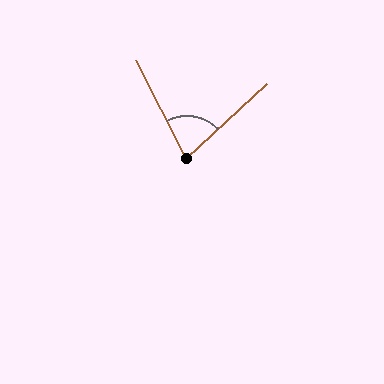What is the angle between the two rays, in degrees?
Approximately 74 degrees.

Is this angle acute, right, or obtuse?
It is acute.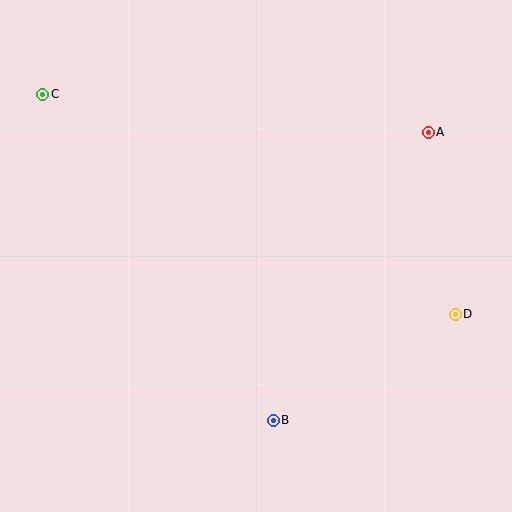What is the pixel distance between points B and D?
The distance between B and D is 211 pixels.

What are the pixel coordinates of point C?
Point C is at (42, 94).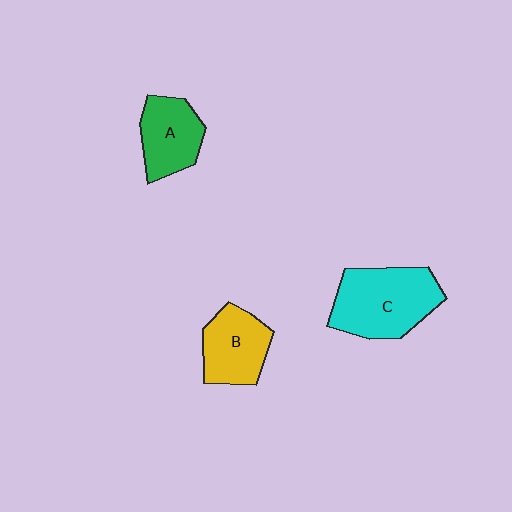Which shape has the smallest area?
Shape A (green).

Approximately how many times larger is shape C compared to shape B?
Approximately 1.5 times.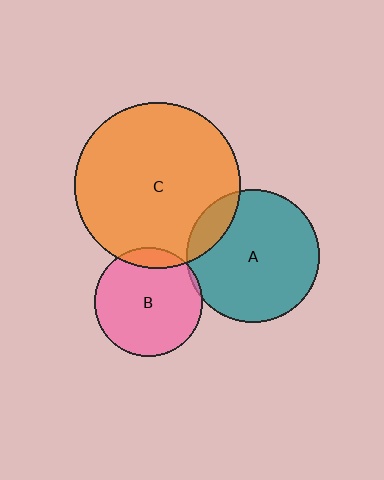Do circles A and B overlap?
Yes.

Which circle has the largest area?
Circle C (orange).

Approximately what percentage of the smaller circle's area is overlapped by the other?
Approximately 5%.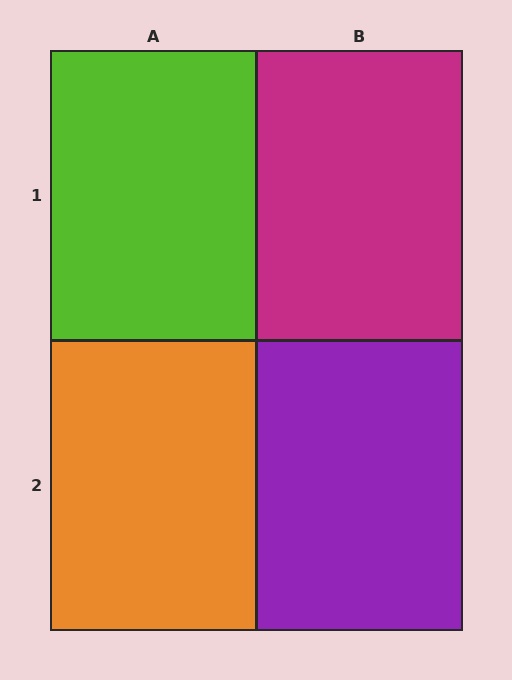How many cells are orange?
1 cell is orange.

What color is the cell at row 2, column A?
Orange.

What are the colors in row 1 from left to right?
Lime, magenta.